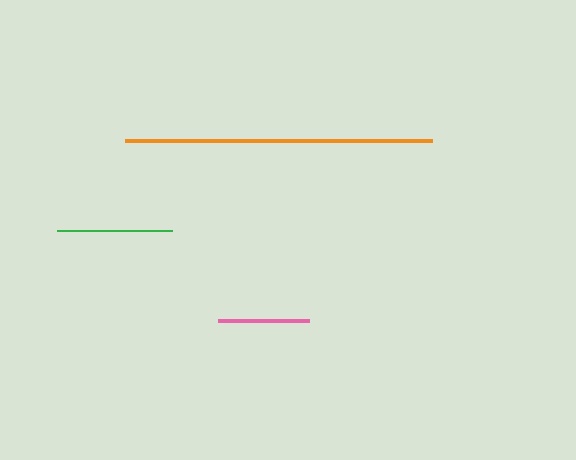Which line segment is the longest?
The orange line is the longest at approximately 307 pixels.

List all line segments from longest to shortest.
From longest to shortest: orange, green, pink.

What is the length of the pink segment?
The pink segment is approximately 91 pixels long.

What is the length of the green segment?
The green segment is approximately 115 pixels long.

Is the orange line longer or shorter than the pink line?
The orange line is longer than the pink line.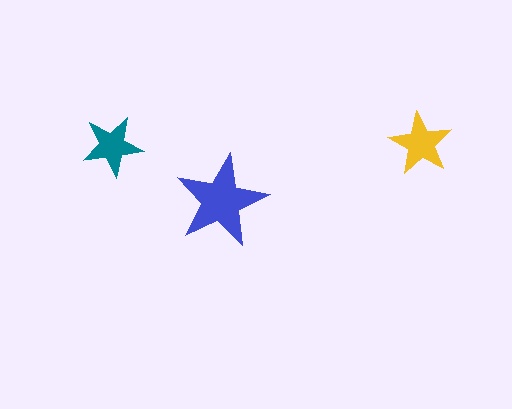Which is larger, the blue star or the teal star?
The blue one.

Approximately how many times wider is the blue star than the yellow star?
About 1.5 times wider.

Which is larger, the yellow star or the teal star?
The yellow one.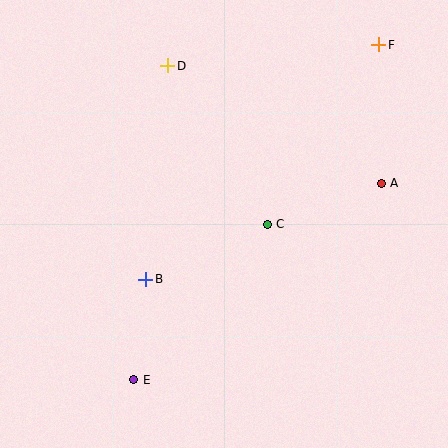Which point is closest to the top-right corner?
Point F is closest to the top-right corner.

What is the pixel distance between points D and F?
The distance between D and F is 212 pixels.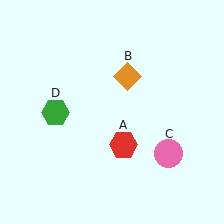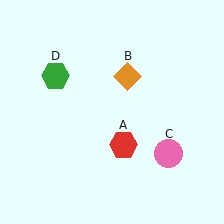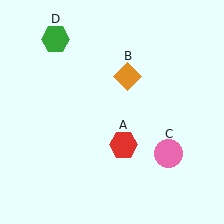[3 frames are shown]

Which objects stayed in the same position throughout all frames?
Red hexagon (object A) and orange diamond (object B) and pink circle (object C) remained stationary.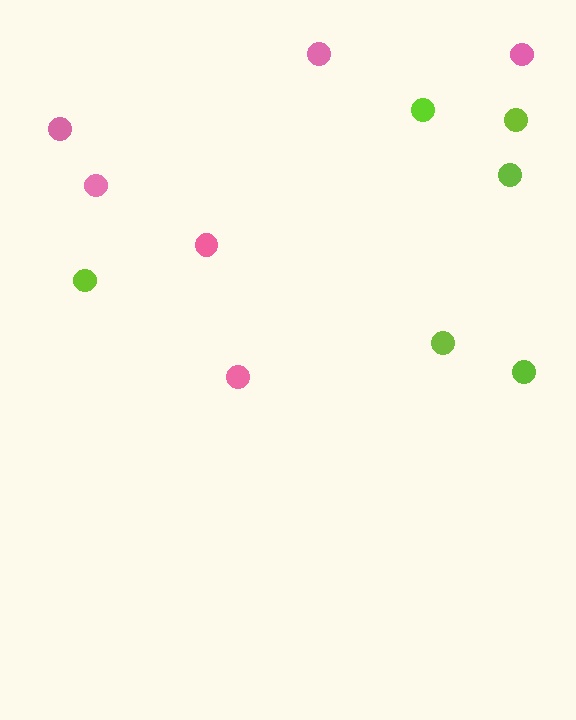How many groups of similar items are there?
There are 2 groups: one group of lime circles (6) and one group of pink circles (6).